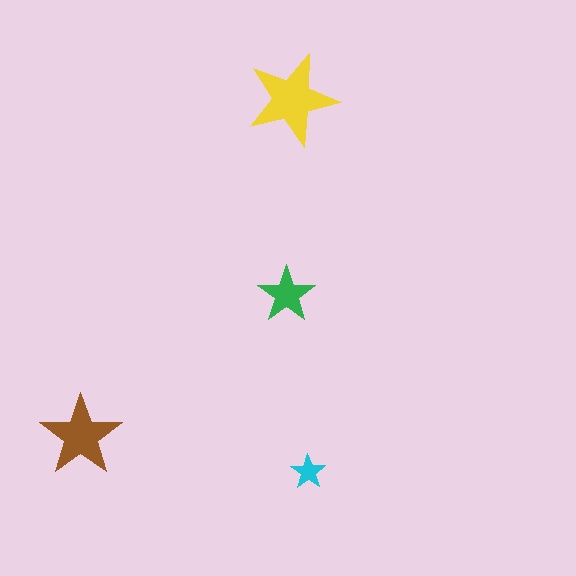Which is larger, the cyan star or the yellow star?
The yellow one.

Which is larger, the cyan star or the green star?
The green one.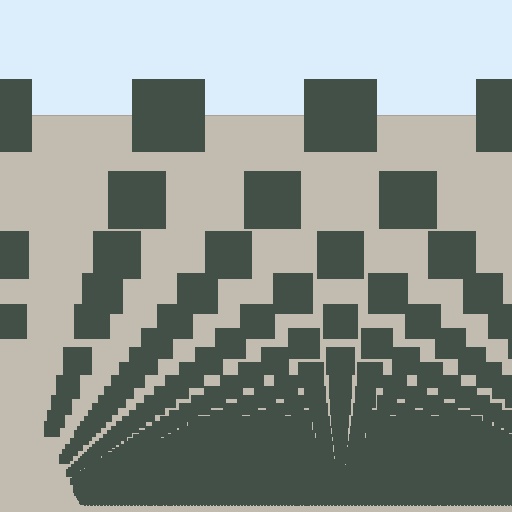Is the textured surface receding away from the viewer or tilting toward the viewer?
The surface appears to tilt toward the viewer. Texture elements get larger and sparser toward the top.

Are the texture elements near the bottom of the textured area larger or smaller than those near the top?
Smaller. The gradient is inverted — elements near the bottom are smaller and denser.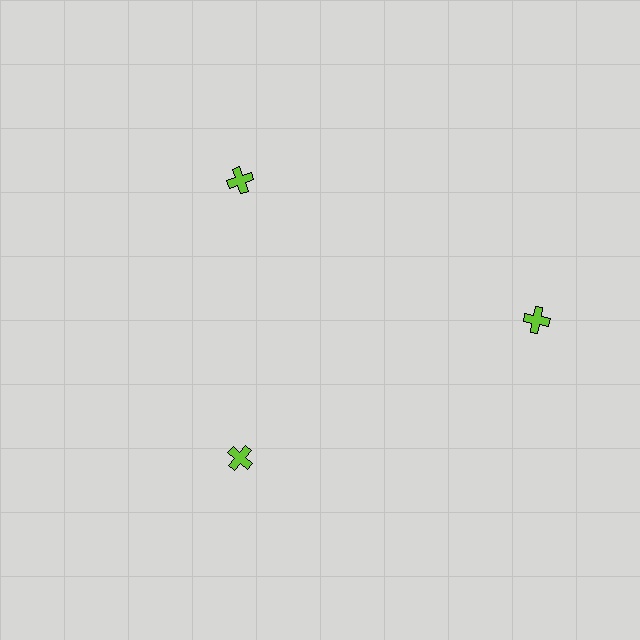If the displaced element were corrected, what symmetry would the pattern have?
It would have 3-fold rotational symmetry — the pattern would map onto itself every 120 degrees.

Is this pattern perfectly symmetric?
No. The 3 lime crosses are arranged in a ring, but one element near the 3 o'clock position is pushed outward from the center, breaking the 3-fold rotational symmetry.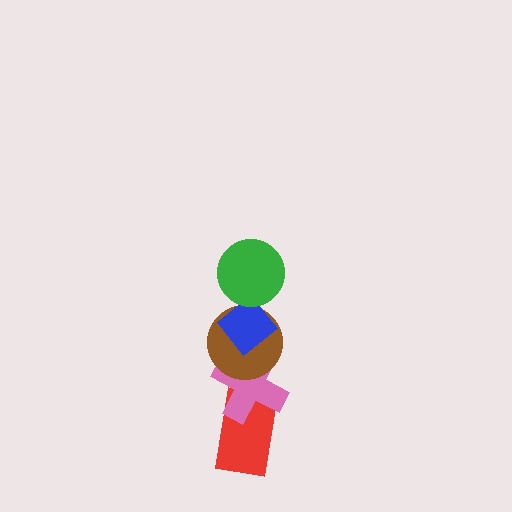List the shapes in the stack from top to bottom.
From top to bottom: the green circle, the blue diamond, the brown circle, the pink cross, the red rectangle.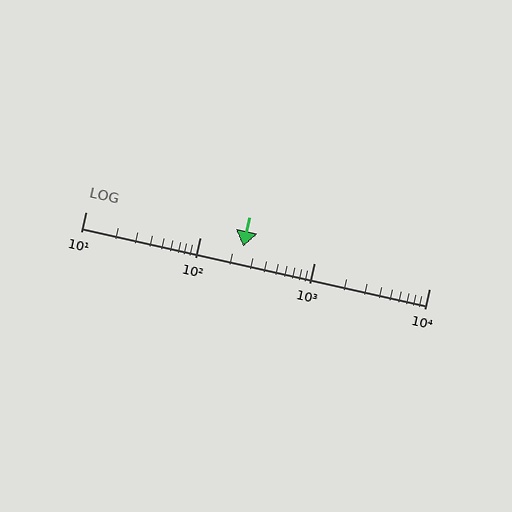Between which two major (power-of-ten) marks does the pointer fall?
The pointer is between 100 and 1000.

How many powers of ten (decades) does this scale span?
The scale spans 3 decades, from 10 to 10000.